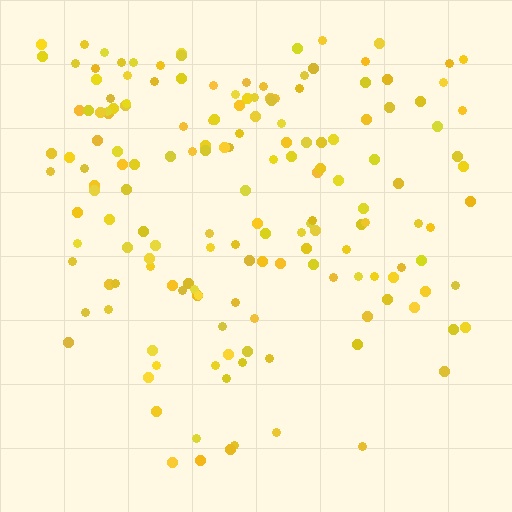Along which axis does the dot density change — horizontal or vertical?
Vertical.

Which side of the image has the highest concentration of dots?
The top.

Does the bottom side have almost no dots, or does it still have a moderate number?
Still a moderate number, just noticeably fewer than the top.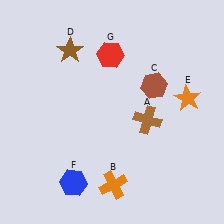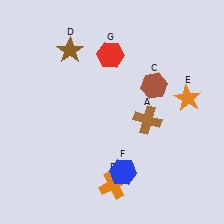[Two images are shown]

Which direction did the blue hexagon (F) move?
The blue hexagon (F) moved right.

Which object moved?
The blue hexagon (F) moved right.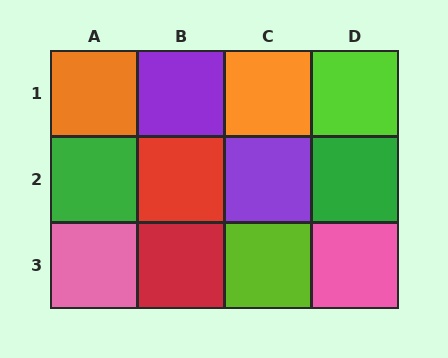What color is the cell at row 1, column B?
Purple.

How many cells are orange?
2 cells are orange.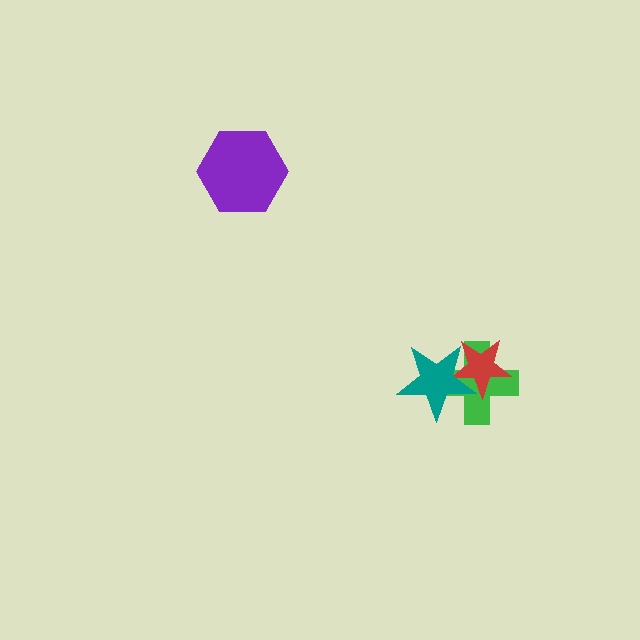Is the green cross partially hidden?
Yes, it is partially covered by another shape.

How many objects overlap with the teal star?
2 objects overlap with the teal star.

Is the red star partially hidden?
Yes, it is partially covered by another shape.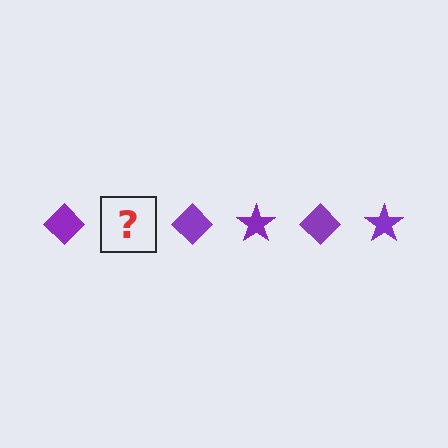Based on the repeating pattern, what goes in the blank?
The blank should be a purple star.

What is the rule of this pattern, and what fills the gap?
The rule is that the pattern cycles through diamond, star shapes in purple. The gap should be filled with a purple star.